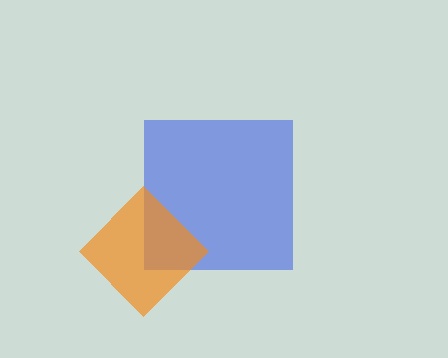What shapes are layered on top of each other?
The layered shapes are: a blue square, an orange diamond.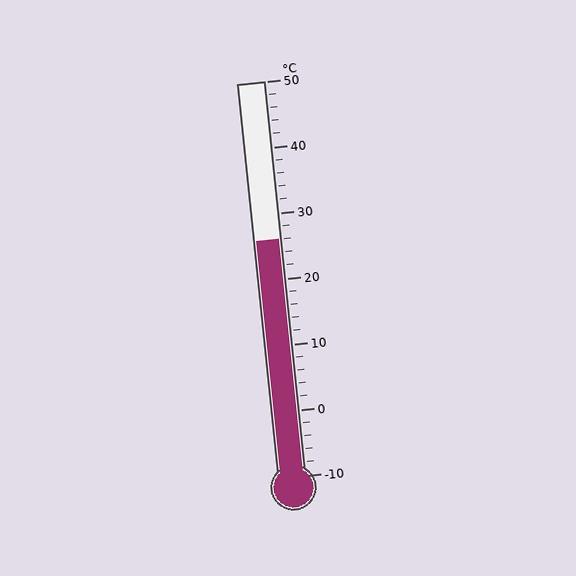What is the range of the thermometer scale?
The thermometer scale ranges from -10°C to 50°C.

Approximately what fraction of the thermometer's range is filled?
The thermometer is filled to approximately 60% of its range.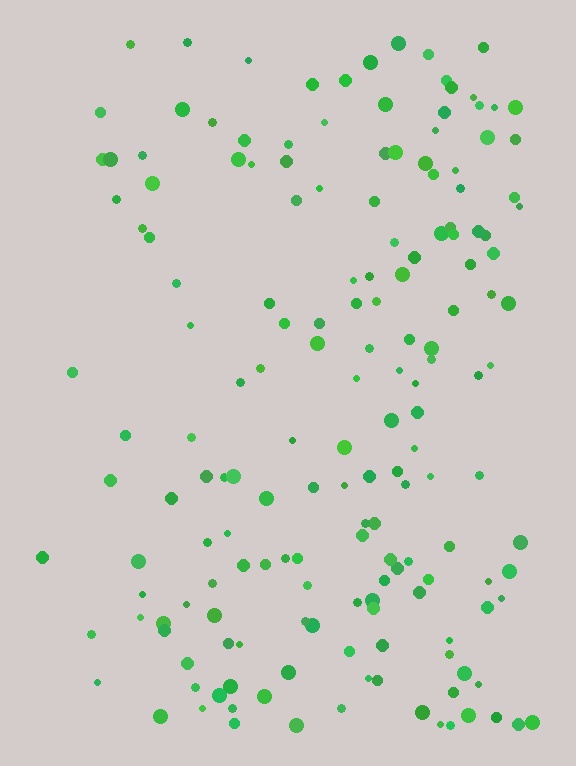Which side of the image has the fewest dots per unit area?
The left.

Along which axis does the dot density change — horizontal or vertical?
Horizontal.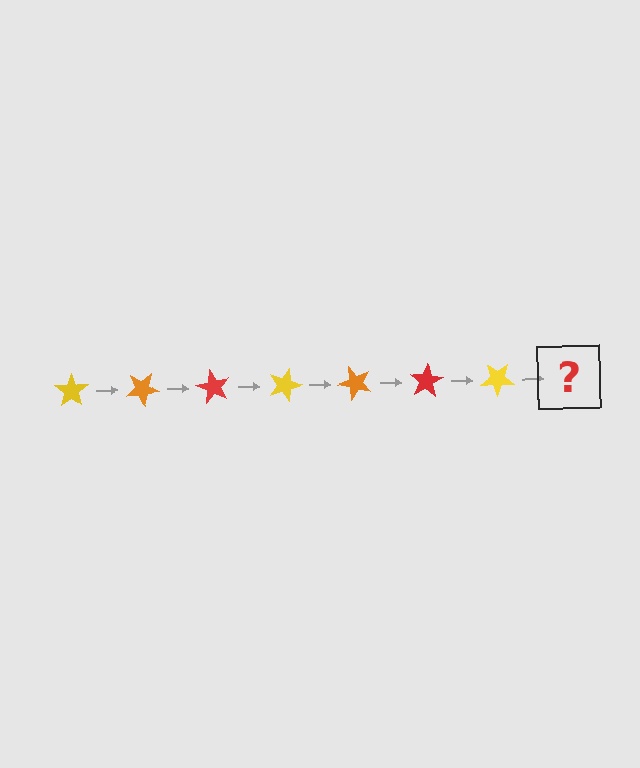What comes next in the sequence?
The next element should be an orange star, rotated 210 degrees from the start.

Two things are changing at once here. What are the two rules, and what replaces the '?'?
The two rules are that it rotates 30 degrees each step and the color cycles through yellow, orange, and red. The '?' should be an orange star, rotated 210 degrees from the start.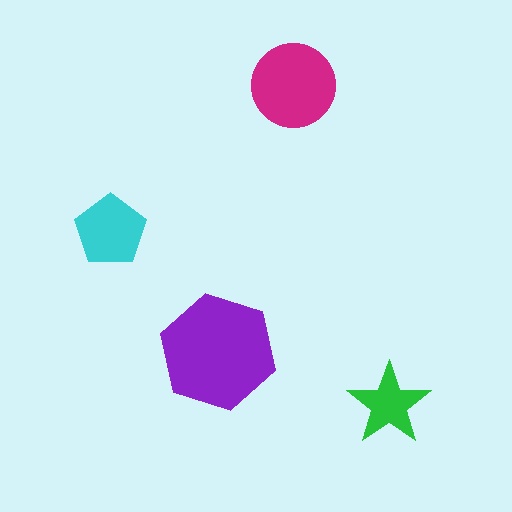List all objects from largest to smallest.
The purple hexagon, the magenta circle, the cyan pentagon, the green star.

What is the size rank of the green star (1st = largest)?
4th.